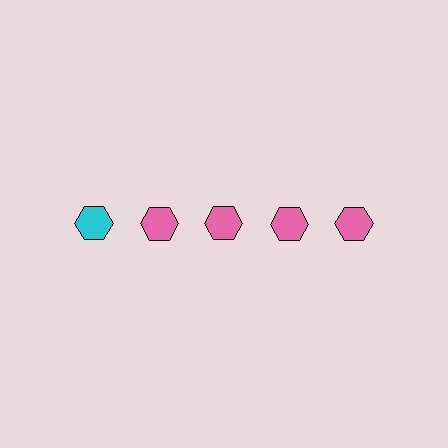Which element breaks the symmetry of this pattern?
The cyan hexagon in the top row, leftmost column breaks the symmetry. All other shapes are pink hexagons.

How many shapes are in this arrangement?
There are 5 shapes arranged in a grid pattern.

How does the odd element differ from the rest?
It has a different color: cyan instead of pink.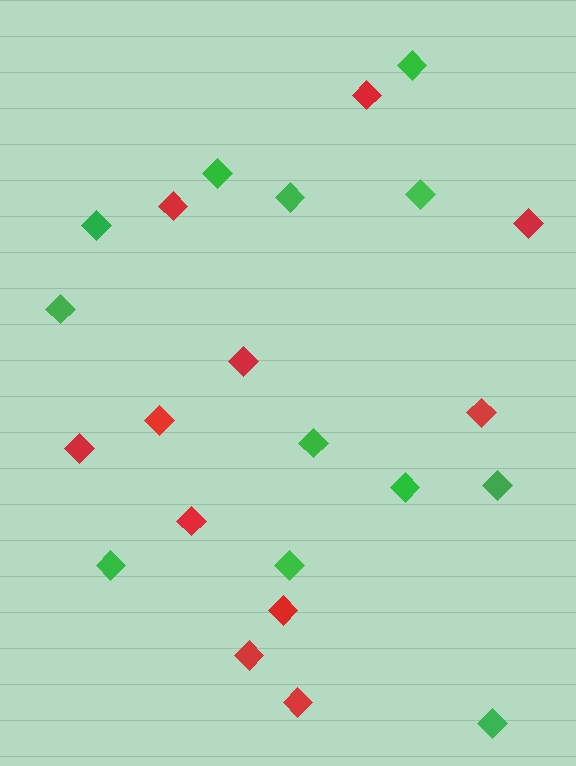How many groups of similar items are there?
There are 2 groups: one group of red diamonds (11) and one group of green diamonds (12).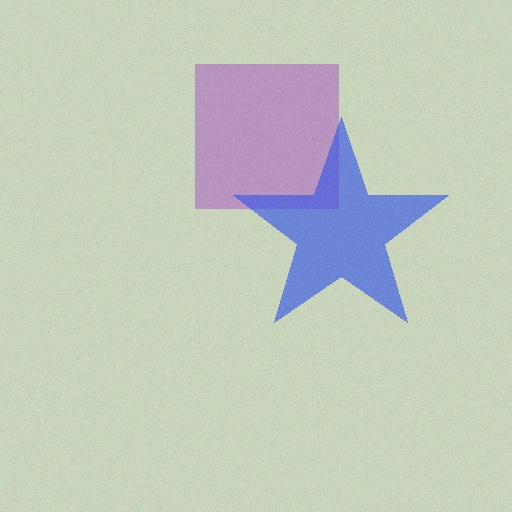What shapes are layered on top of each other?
The layered shapes are: a purple square, a blue star.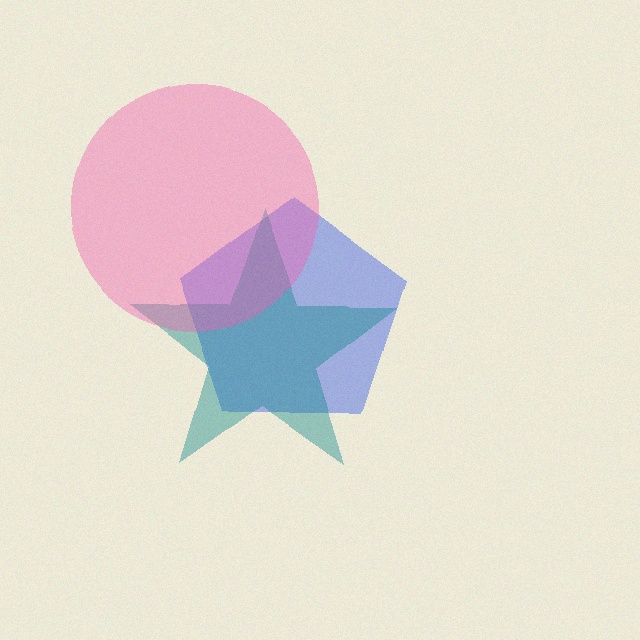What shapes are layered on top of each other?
The layered shapes are: a blue pentagon, a teal star, a pink circle.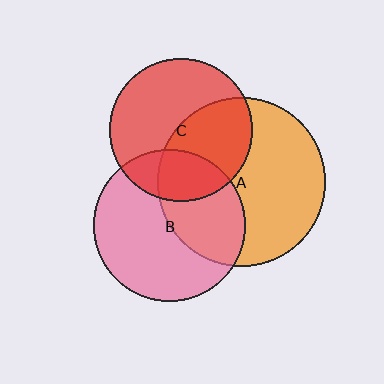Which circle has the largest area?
Circle A (orange).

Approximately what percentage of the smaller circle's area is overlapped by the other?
Approximately 40%.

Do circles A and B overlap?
Yes.